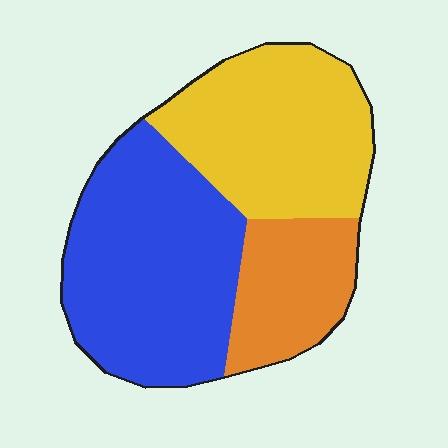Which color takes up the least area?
Orange, at roughly 20%.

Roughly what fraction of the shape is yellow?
Yellow takes up between a quarter and a half of the shape.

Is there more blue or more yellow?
Blue.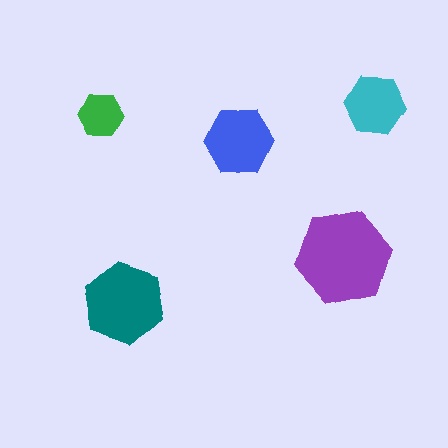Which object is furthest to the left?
The green hexagon is leftmost.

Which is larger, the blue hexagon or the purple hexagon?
The purple one.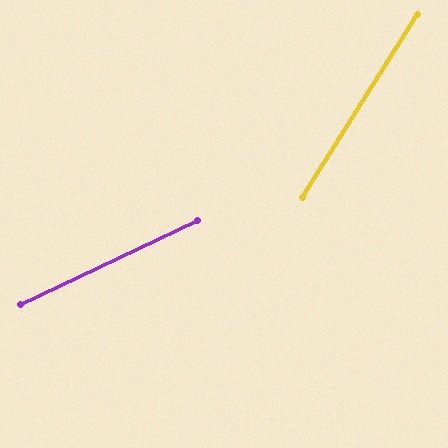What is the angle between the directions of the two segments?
Approximately 32 degrees.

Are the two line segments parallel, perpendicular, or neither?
Neither parallel nor perpendicular — they differ by about 32°.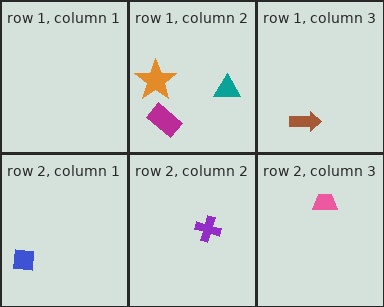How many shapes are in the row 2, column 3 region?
1.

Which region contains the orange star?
The row 1, column 2 region.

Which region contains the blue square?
The row 2, column 1 region.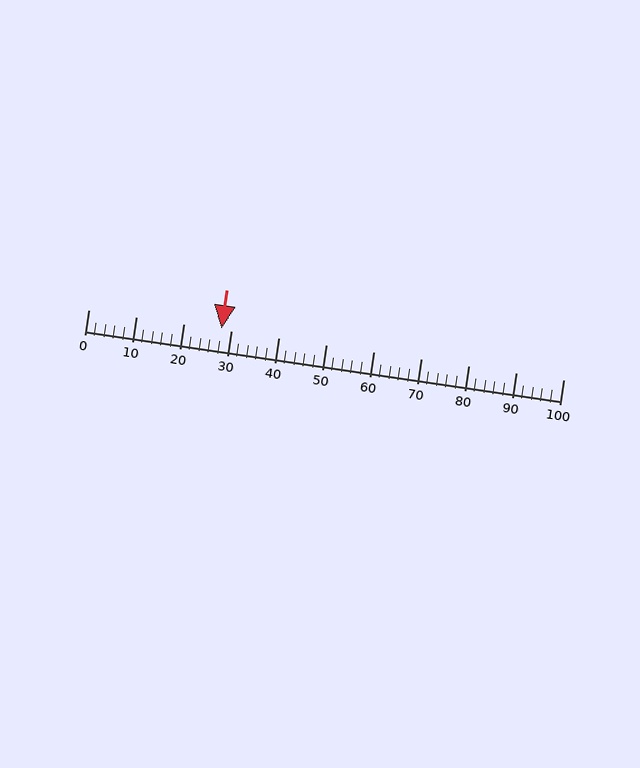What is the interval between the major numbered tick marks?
The major tick marks are spaced 10 units apart.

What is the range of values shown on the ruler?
The ruler shows values from 0 to 100.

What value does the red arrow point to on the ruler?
The red arrow points to approximately 28.